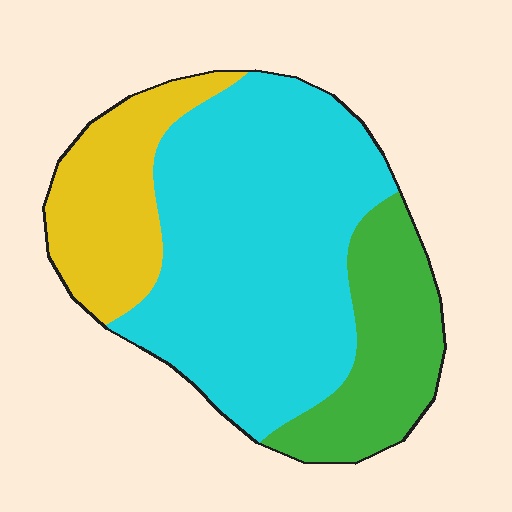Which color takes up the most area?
Cyan, at roughly 60%.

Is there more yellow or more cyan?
Cyan.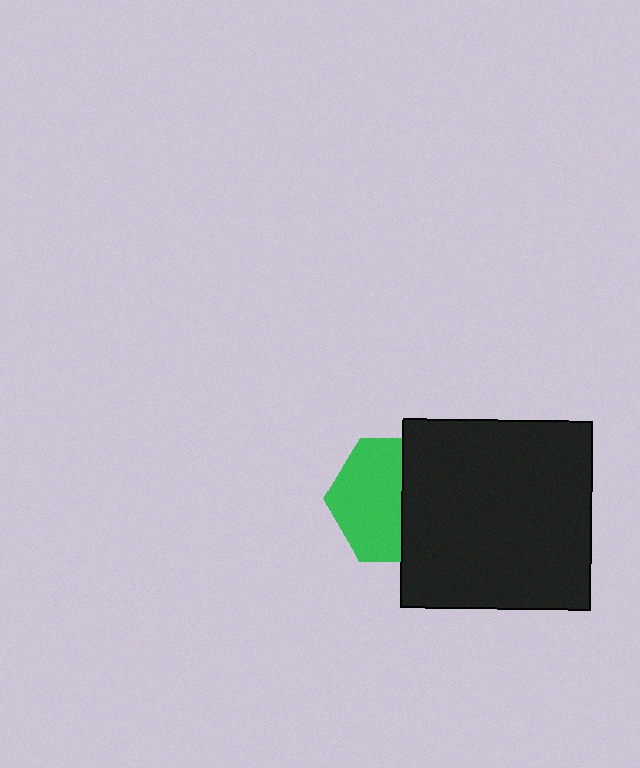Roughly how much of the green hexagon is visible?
About half of it is visible (roughly 56%).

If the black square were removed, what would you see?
You would see the complete green hexagon.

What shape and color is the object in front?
The object in front is a black square.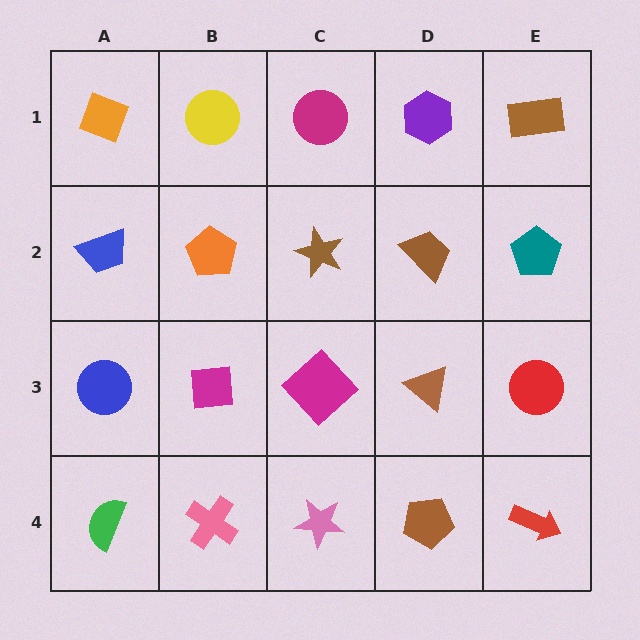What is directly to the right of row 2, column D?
A teal pentagon.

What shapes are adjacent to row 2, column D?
A purple hexagon (row 1, column D), a brown triangle (row 3, column D), a brown star (row 2, column C), a teal pentagon (row 2, column E).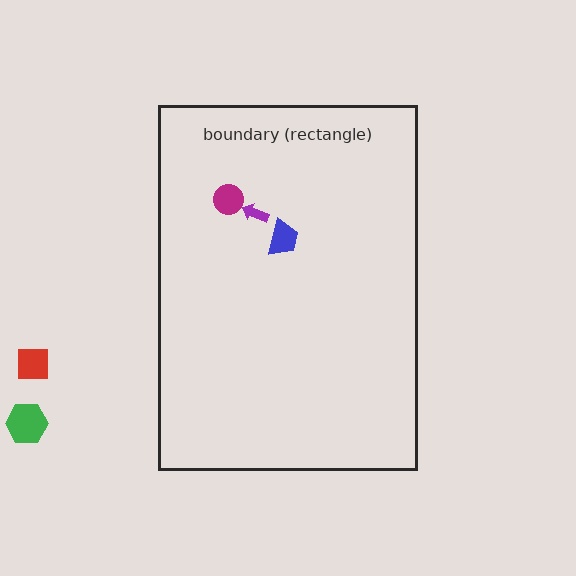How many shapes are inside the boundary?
3 inside, 2 outside.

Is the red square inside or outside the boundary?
Outside.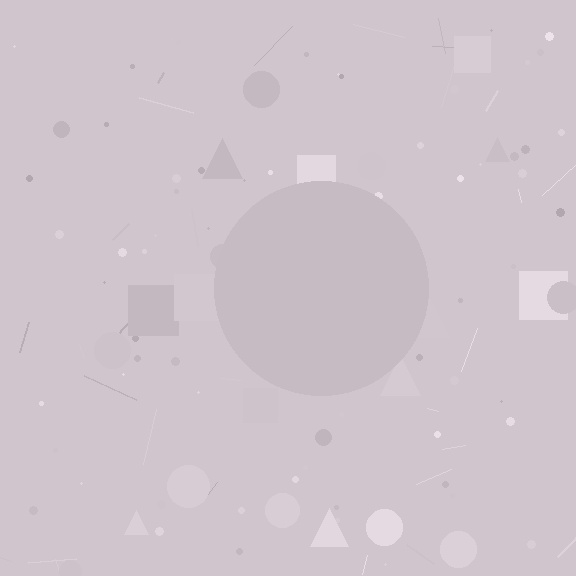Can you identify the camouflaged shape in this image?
The camouflaged shape is a circle.